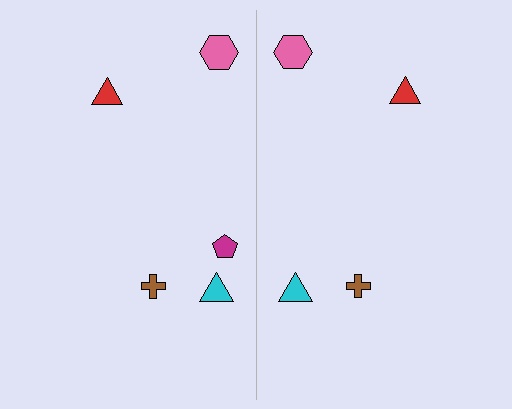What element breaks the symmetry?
A magenta pentagon is missing from the right side.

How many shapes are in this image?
There are 9 shapes in this image.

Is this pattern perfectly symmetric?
No, the pattern is not perfectly symmetric. A magenta pentagon is missing from the right side.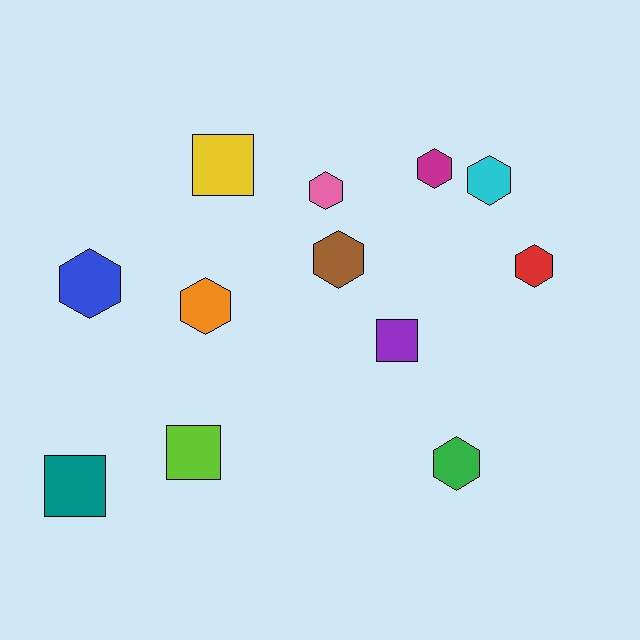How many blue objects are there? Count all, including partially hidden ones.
There is 1 blue object.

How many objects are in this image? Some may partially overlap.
There are 12 objects.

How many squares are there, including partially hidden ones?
There are 4 squares.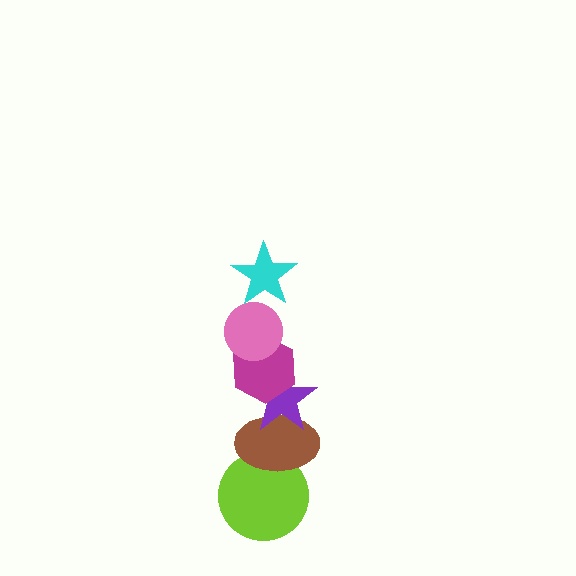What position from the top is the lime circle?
The lime circle is 6th from the top.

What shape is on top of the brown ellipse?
The purple star is on top of the brown ellipse.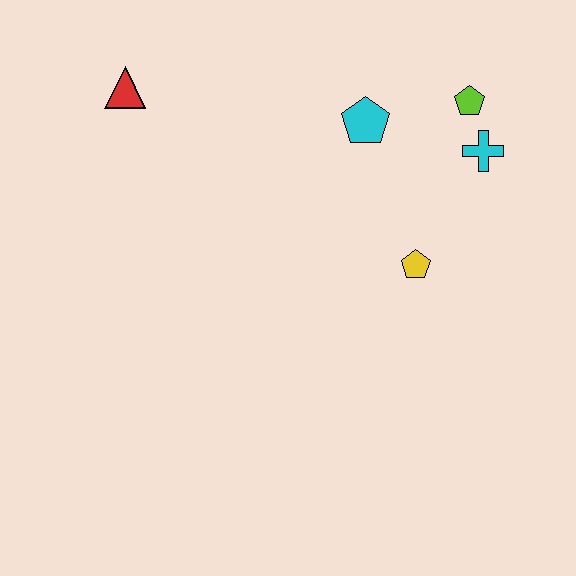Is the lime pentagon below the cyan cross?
No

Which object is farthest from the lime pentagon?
The red triangle is farthest from the lime pentagon.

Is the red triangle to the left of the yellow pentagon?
Yes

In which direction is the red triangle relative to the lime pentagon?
The red triangle is to the left of the lime pentagon.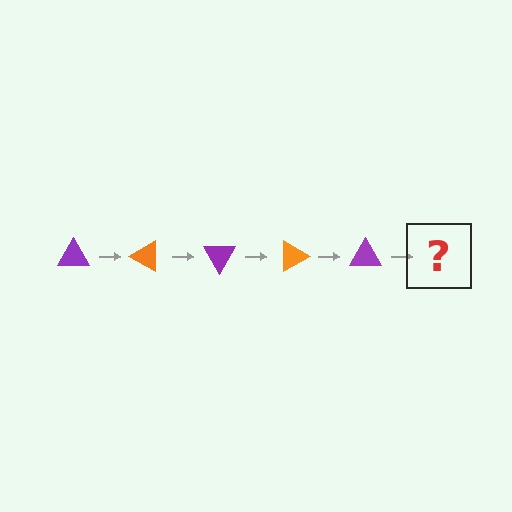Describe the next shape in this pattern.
It should be an orange triangle, rotated 150 degrees from the start.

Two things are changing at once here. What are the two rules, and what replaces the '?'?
The two rules are that it rotates 30 degrees each step and the color cycles through purple and orange. The '?' should be an orange triangle, rotated 150 degrees from the start.